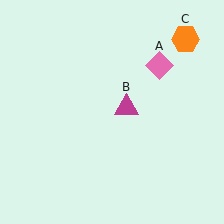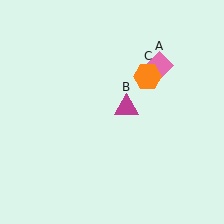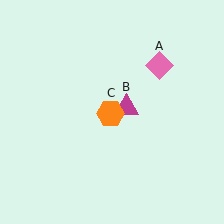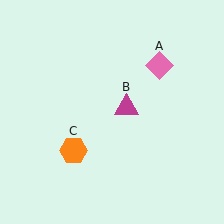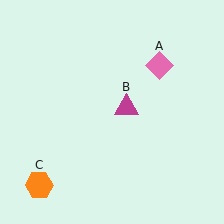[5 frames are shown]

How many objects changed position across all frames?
1 object changed position: orange hexagon (object C).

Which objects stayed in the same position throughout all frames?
Pink diamond (object A) and magenta triangle (object B) remained stationary.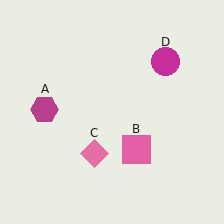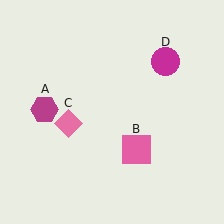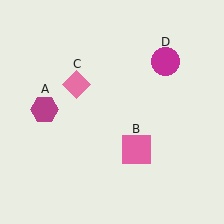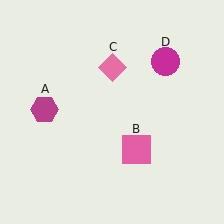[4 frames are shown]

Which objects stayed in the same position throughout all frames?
Magenta hexagon (object A) and pink square (object B) and magenta circle (object D) remained stationary.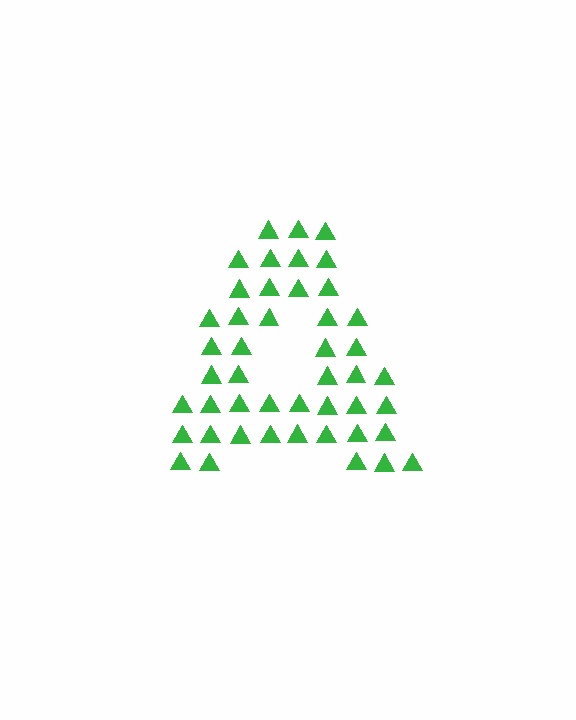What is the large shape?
The large shape is the letter A.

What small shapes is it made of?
It is made of small triangles.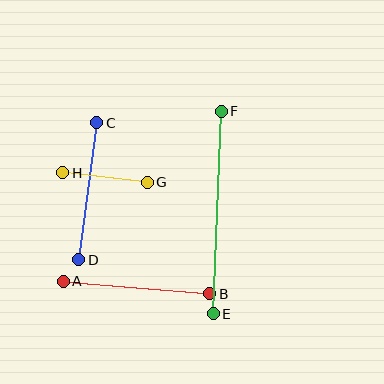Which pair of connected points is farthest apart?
Points E and F are farthest apart.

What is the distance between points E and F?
The distance is approximately 202 pixels.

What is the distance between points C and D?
The distance is approximately 138 pixels.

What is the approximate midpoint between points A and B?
The midpoint is at approximately (137, 288) pixels.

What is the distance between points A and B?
The distance is approximately 147 pixels.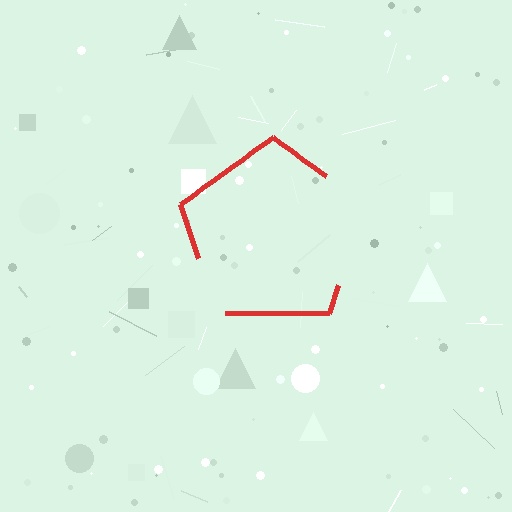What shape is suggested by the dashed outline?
The dashed outline suggests a pentagon.